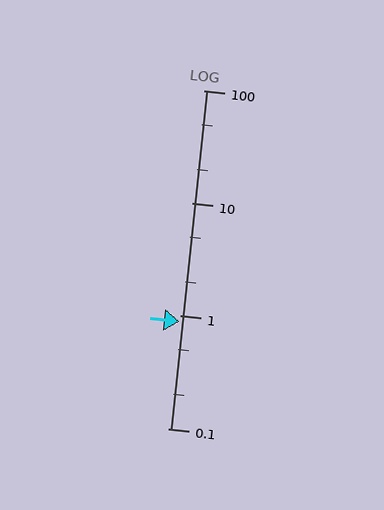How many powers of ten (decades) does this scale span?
The scale spans 3 decades, from 0.1 to 100.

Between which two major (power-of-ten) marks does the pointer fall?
The pointer is between 0.1 and 1.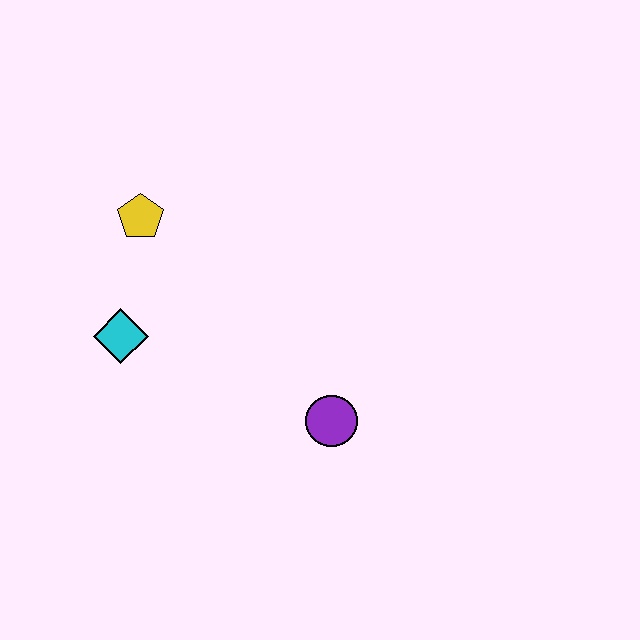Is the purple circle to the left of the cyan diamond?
No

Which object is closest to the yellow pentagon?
The cyan diamond is closest to the yellow pentagon.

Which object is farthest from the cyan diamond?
The purple circle is farthest from the cyan diamond.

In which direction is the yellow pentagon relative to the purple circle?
The yellow pentagon is above the purple circle.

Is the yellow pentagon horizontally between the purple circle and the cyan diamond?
Yes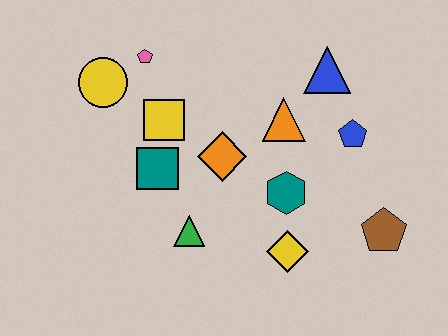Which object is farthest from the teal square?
The brown pentagon is farthest from the teal square.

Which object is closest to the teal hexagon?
The yellow diamond is closest to the teal hexagon.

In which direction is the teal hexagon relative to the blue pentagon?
The teal hexagon is to the left of the blue pentagon.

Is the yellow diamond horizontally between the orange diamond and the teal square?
No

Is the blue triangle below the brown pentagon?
No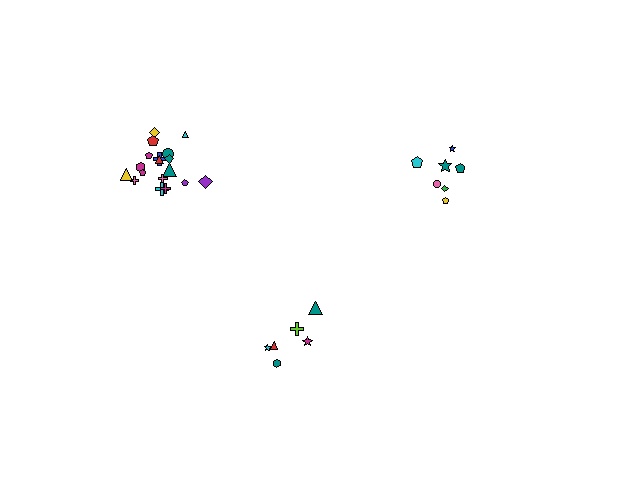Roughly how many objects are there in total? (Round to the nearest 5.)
Roughly 30 objects in total.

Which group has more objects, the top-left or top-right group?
The top-left group.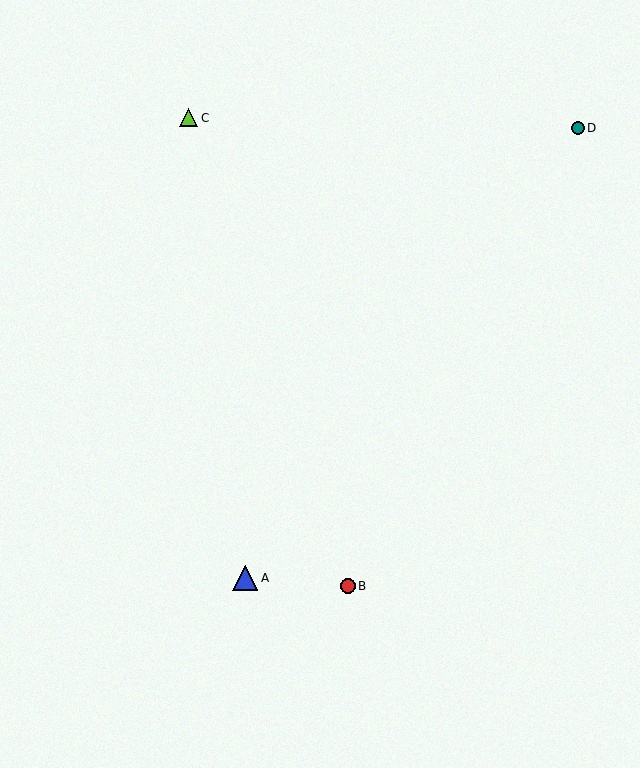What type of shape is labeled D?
Shape D is a teal circle.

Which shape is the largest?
The blue triangle (labeled A) is the largest.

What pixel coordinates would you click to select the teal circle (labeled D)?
Click at (578, 128) to select the teal circle D.